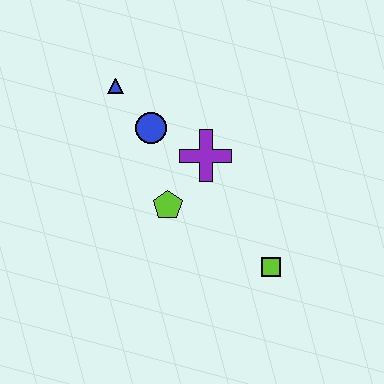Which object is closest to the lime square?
The lime pentagon is closest to the lime square.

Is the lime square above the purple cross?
No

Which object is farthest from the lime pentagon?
The blue triangle is farthest from the lime pentagon.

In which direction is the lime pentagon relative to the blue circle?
The lime pentagon is below the blue circle.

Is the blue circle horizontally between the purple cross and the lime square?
No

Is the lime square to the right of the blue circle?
Yes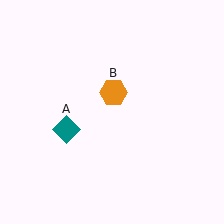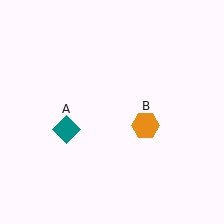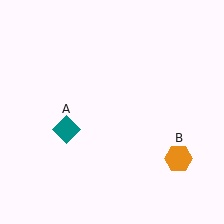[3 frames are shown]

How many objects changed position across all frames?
1 object changed position: orange hexagon (object B).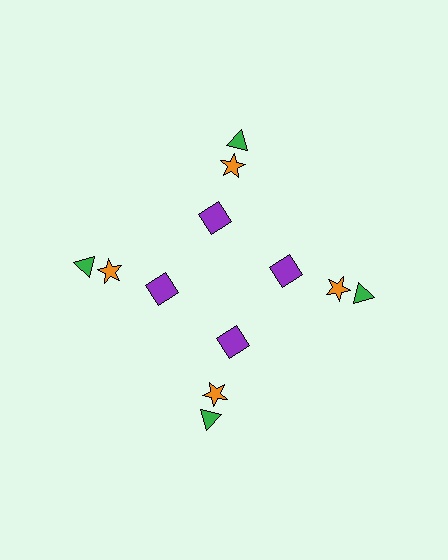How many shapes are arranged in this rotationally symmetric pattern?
There are 12 shapes, arranged in 4 groups of 3.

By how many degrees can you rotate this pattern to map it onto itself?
The pattern maps onto itself every 90 degrees of rotation.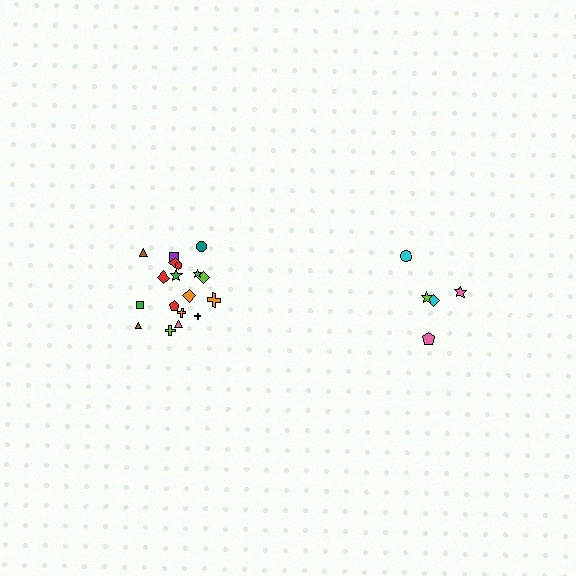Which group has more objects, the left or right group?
The left group.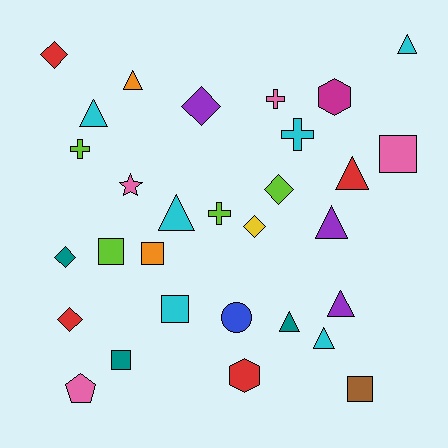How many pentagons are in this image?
There is 1 pentagon.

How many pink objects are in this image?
There are 4 pink objects.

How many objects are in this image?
There are 30 objects.